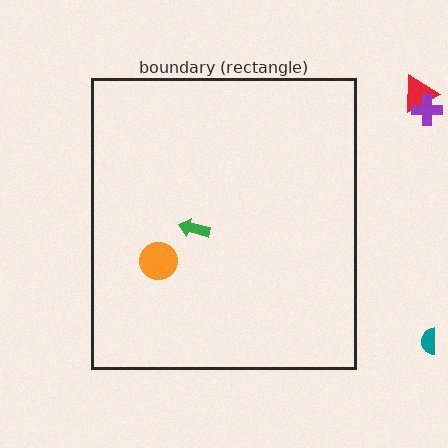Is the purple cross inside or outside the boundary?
Outside.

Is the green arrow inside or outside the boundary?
Inside.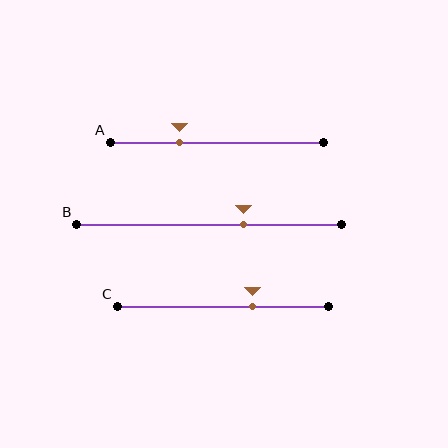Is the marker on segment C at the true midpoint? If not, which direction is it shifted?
No, the marker on segment C is shifted to the right by about 14% of the segment length.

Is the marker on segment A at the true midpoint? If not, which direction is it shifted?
No, the marker on segment A is shifted to the left by about 17% of the segment length.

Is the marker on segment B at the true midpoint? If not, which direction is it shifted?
No, the marker on segment B is shifted to the right by about 13% of the segment length.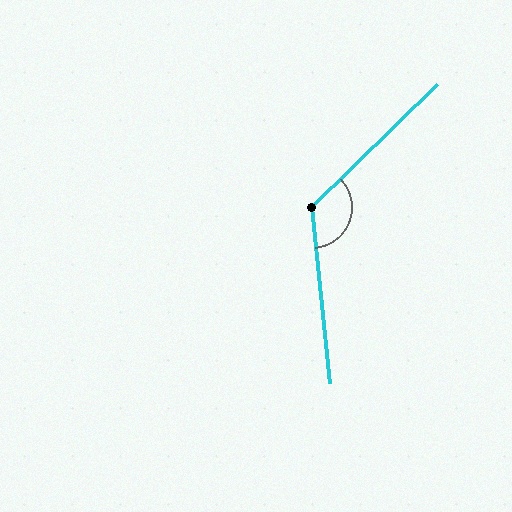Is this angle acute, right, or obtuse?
It is obtuse.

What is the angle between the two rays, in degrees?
Approximately 129 degrees.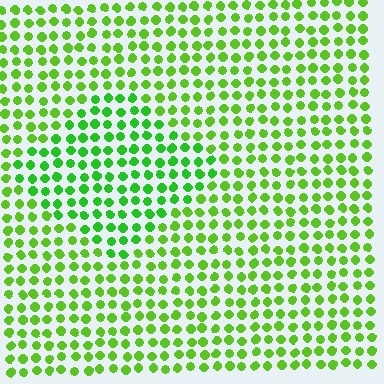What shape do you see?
I see a diamond.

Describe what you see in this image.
The image is filled with small lime elements in a uniform arrangement. A diamond-shaped region is visible where the elements are tinted to a slightly different hue, forming a subtle color boundary.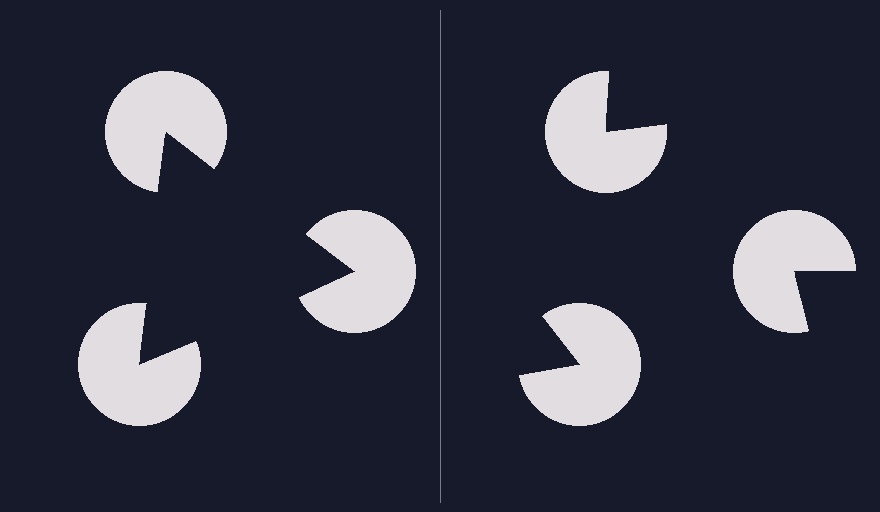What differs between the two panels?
The pac-man discs are positioned identically on both sides; only the wedge orientations differ. On the left they align to a triangle; on the right they are misaligned.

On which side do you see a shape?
An illusory triangle appears on the left side. On the right side the wedge cuts are rotated, so no coherent shape forms.